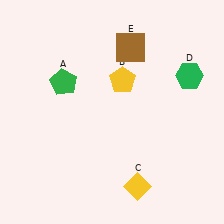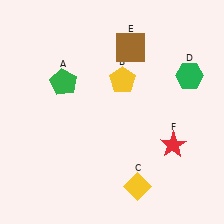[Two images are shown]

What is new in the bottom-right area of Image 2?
A red star (F) was added in the bottom-right area of Image 2.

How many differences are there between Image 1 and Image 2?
There is 1 difference between the two images.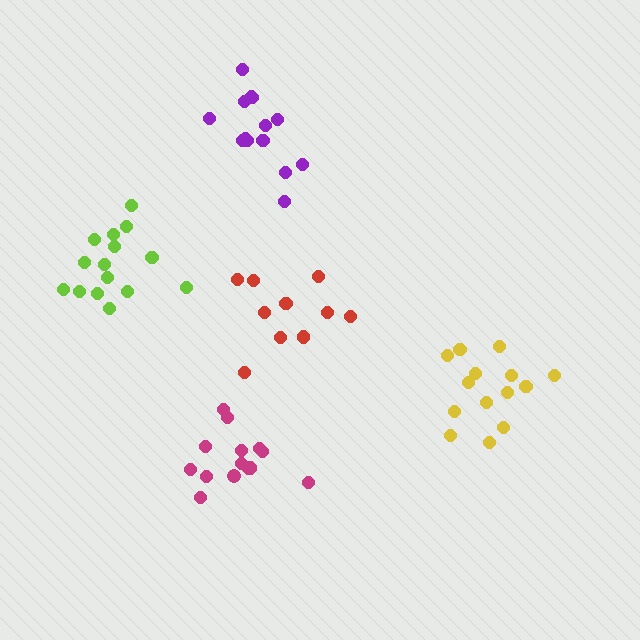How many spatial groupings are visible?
There are 5 spatial groupings.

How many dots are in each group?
Group 1: 14 dots, Group 2: 10 dots, Group 3: 15 dots, Group 4: 14 dots, Group 5: 14 dots (67 total).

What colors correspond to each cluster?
The clusters are colored: yellow, red, lime, purple, magenta.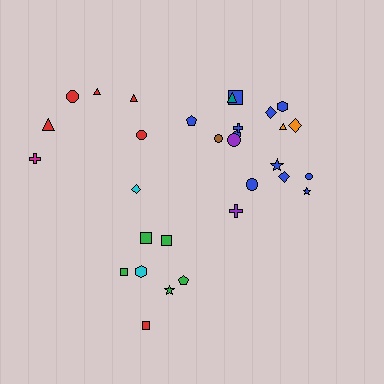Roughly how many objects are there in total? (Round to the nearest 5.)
Roughly 30 objects in total.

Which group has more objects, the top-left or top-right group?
The top-right group.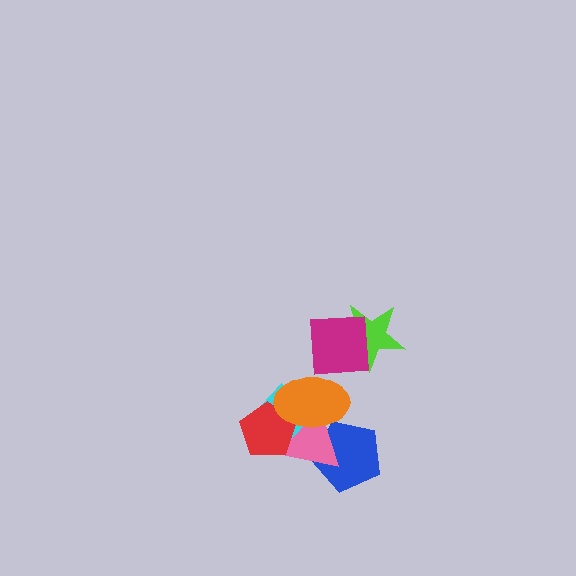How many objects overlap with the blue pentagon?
2 objects overlap with the blue pentagon.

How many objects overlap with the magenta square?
1 object overlaps with the magenta square.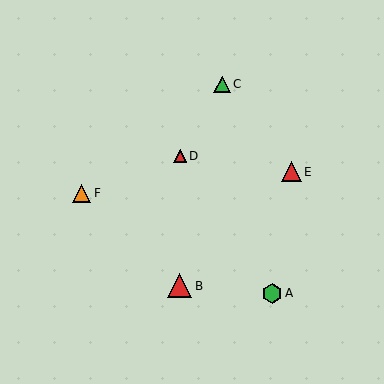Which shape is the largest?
The red triangle (labeled B) is the largest.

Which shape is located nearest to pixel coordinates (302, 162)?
The red triangle (labeled E) at (291, 172) is nearest to that location.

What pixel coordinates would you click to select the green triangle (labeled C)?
Click at (222, 84) to select the green triangle C.